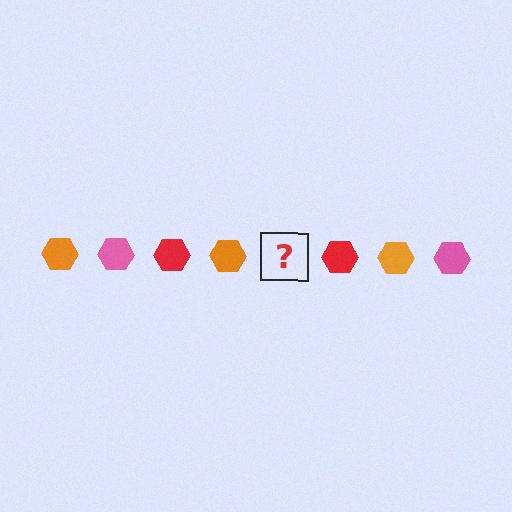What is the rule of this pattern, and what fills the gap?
The rule is that the pattern cycles through orange, pink, red hexagons. The gap should be filled with a pink hexagon.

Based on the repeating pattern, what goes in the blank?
The blank should be a pink hexagon.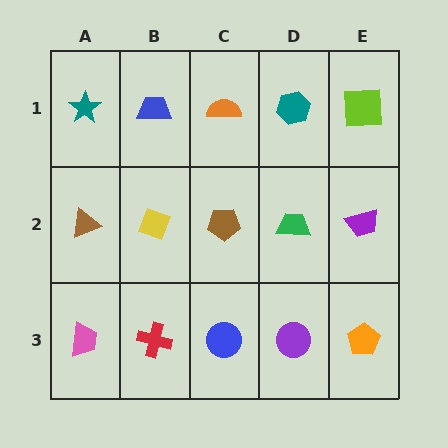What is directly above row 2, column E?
A lime square.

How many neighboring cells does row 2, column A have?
3.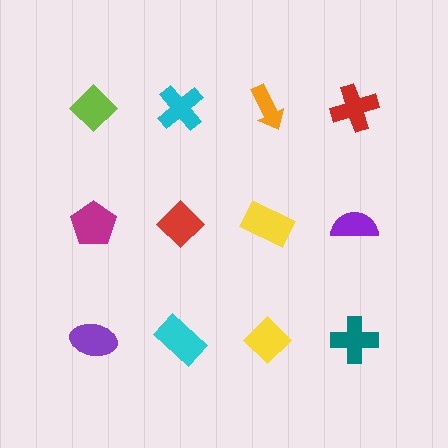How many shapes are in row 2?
4 shapes.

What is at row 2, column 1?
A magenta pentagon.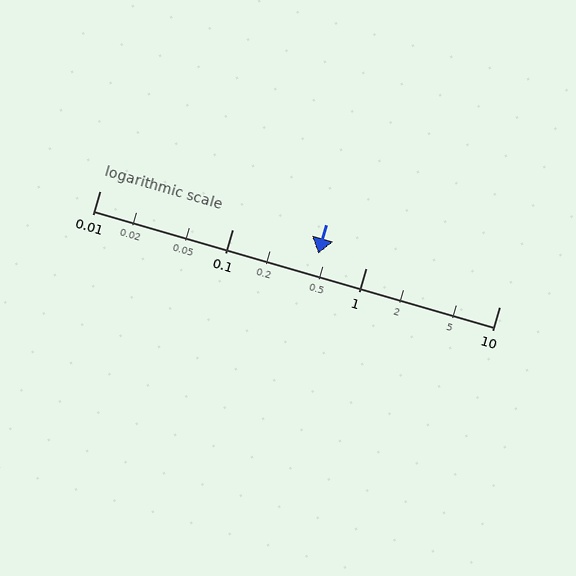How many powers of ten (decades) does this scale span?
The scale spans 3 decades, from 0.01 to 10.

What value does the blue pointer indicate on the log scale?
The pointer indicates approximately 0.44.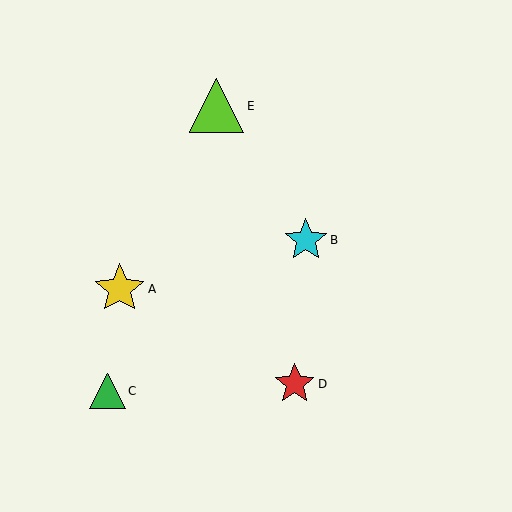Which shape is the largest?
The lime triangle (labeled E) is the largest.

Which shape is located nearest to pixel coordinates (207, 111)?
The lime triangle (labeled E) at (217, 106) is nearest to that location.